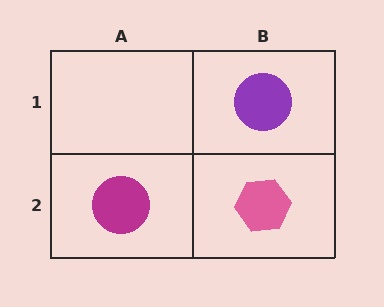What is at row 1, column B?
A purple circle.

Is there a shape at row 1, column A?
No, that cell is empty.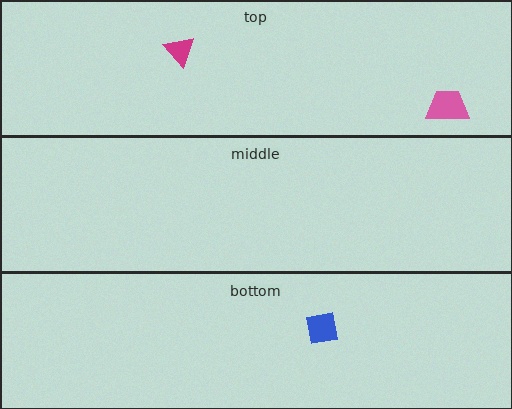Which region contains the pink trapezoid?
The top region.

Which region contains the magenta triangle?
The top region.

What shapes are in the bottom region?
The blue square.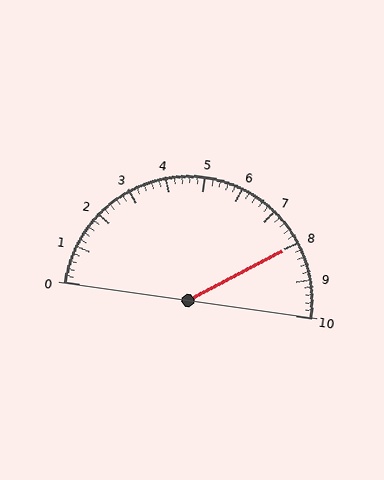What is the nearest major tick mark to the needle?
The nearest major tick mark is 8.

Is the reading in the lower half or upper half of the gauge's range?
The reading is in the upper half of the range (0 to 10).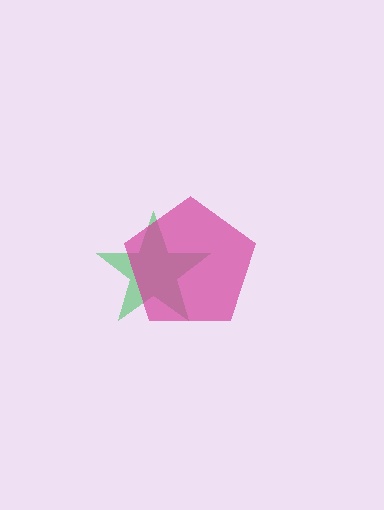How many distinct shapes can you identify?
There are 2 distinct shapes: a green star, a magenta pentagon.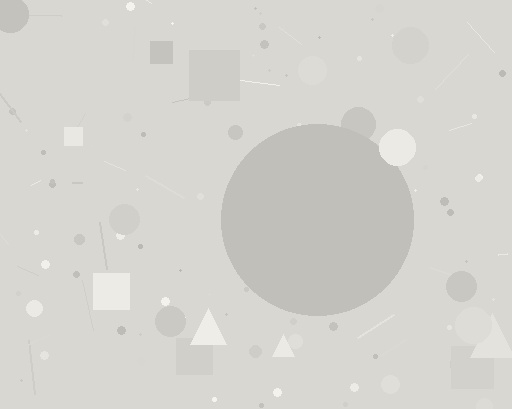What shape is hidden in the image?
A circle is hidden in the image.